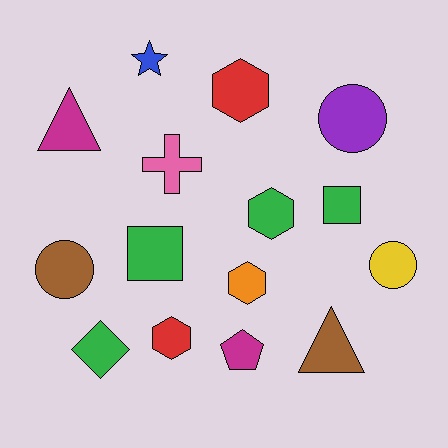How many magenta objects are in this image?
There are 2 magenta objects.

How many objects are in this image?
There are 15 objects.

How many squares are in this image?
There are 2 squares.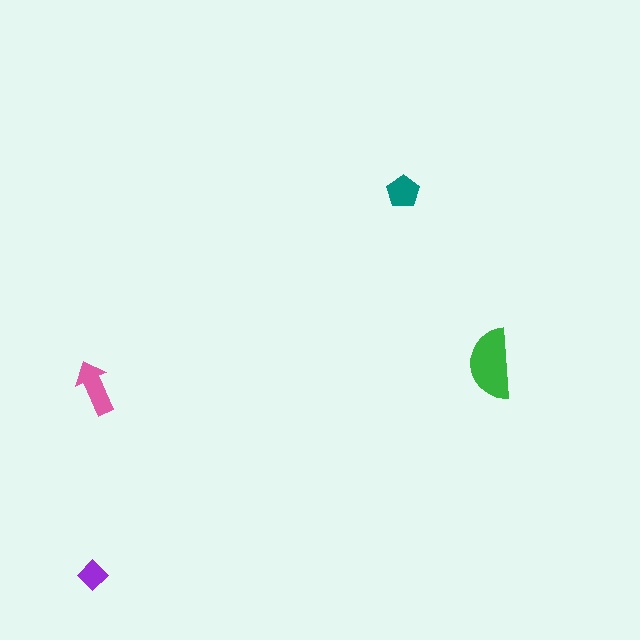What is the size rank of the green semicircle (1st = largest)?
1st.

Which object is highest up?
The teal pentagon is topmost.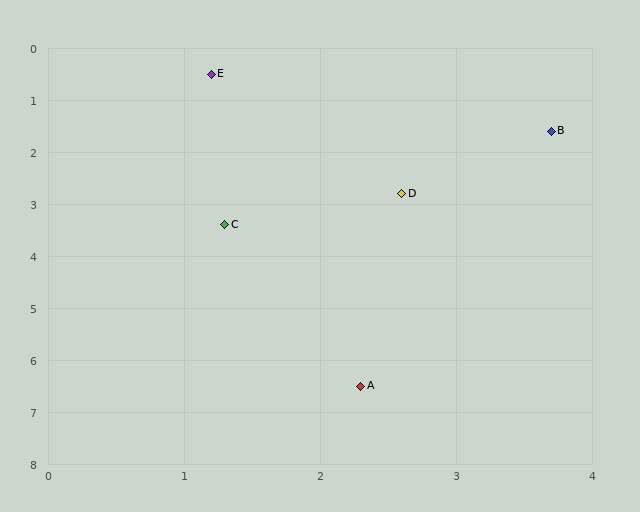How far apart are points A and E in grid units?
Points A and E are about 6.1 grid units apart.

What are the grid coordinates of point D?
Point D is at approximately (2.6, 2.8).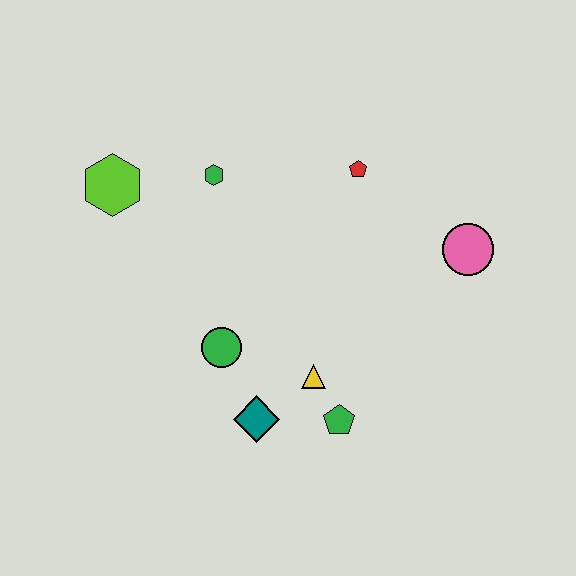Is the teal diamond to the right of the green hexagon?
Yes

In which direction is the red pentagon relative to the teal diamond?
The red pentagon is above the teal diamond.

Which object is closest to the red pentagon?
The pink circle is closest to the red pentagon.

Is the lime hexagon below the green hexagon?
Yes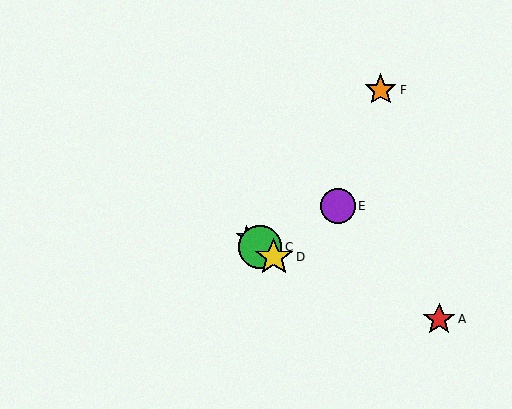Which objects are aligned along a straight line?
Objects B, C, D are aligned along a straight line.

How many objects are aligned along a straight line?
3 objects (B, C, D) are aligned along a straight line.